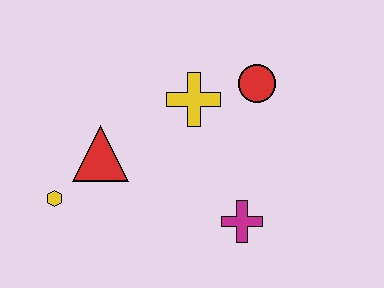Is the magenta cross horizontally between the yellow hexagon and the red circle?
Yes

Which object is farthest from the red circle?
The yellow hexagon is farthest from the red circle.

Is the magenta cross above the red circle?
No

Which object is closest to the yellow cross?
The red circle is closest to the yellow cross.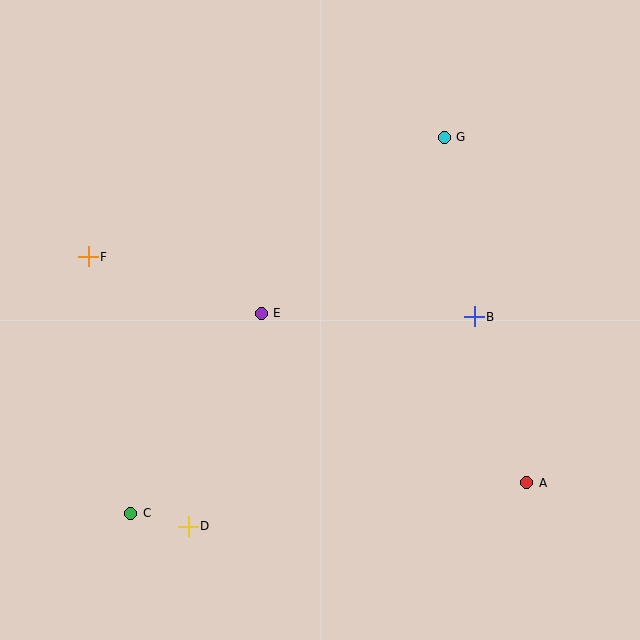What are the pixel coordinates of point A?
Point A is at (527, 483).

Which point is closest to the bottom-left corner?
Point C is closest to the bottom-left corner.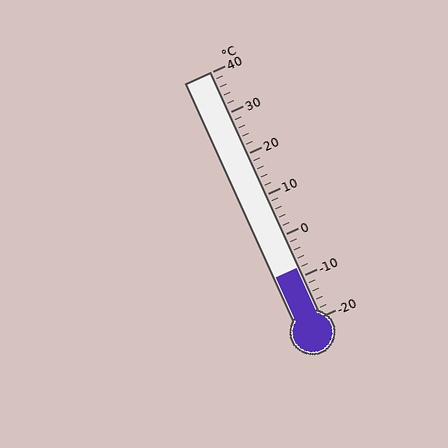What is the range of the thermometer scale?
The thermometer scale ranges from -20°C to 40°C.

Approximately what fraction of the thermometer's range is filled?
The thermometer is filled to approximately 20% of its range.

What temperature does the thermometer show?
The thermometer shows approximately -8°C.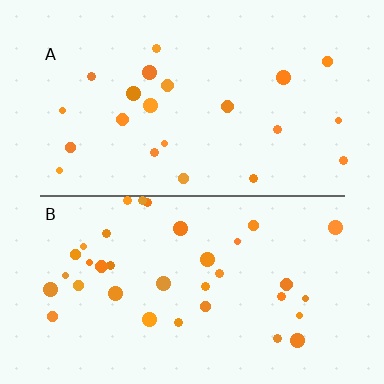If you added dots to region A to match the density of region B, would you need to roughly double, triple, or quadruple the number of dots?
Approximately double.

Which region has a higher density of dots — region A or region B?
B (the bottom).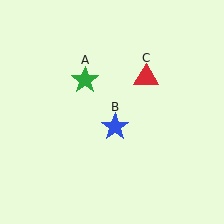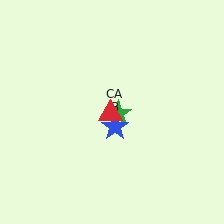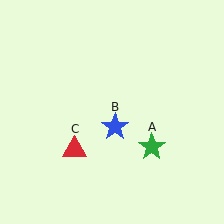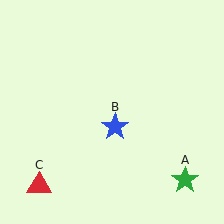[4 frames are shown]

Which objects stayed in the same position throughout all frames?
Blue star (object B) remained stationary.